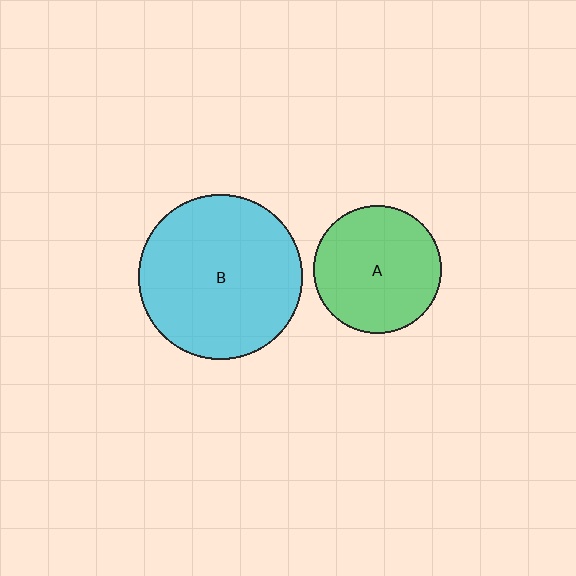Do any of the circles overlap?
No, none of the circles overlap.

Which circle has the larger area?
Circle B (cyan).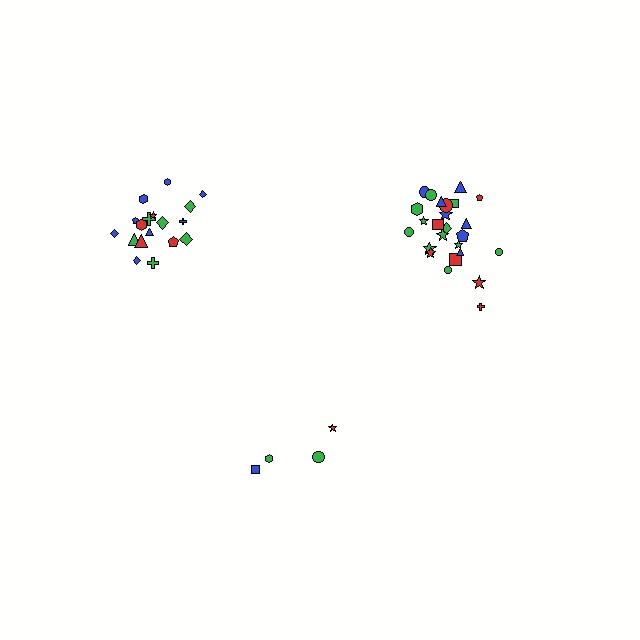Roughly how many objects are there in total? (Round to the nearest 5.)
Roughly 45 objects in total.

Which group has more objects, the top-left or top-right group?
The top-right group.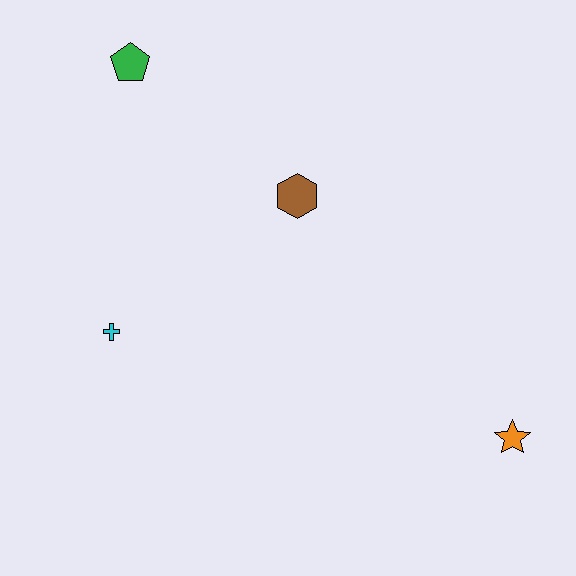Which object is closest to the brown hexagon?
The green pentagon is closest to the brown hexagon.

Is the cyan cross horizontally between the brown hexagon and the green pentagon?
No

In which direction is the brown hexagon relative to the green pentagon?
The brown hexagon is to the right of the green pentagon.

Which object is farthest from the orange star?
The green pentagon is farthest from the orange star.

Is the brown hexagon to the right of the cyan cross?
Yes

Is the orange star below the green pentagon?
Yes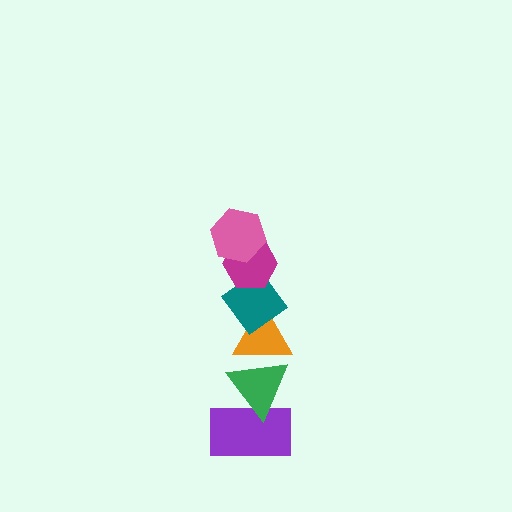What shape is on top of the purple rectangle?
The green triangle is on top of the purple rectangle.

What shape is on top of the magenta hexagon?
The pink hexagon is on top of the magenta hexagon.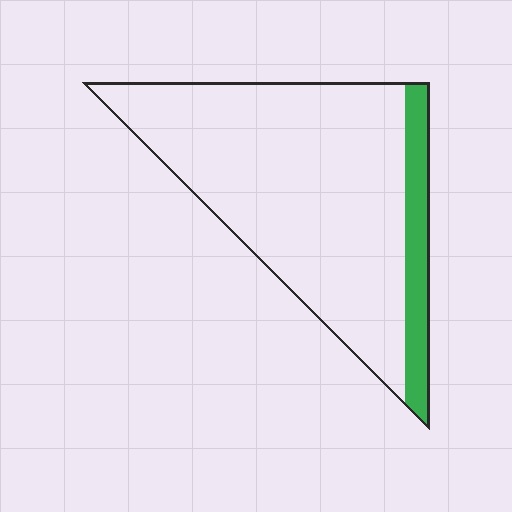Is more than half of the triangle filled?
No.